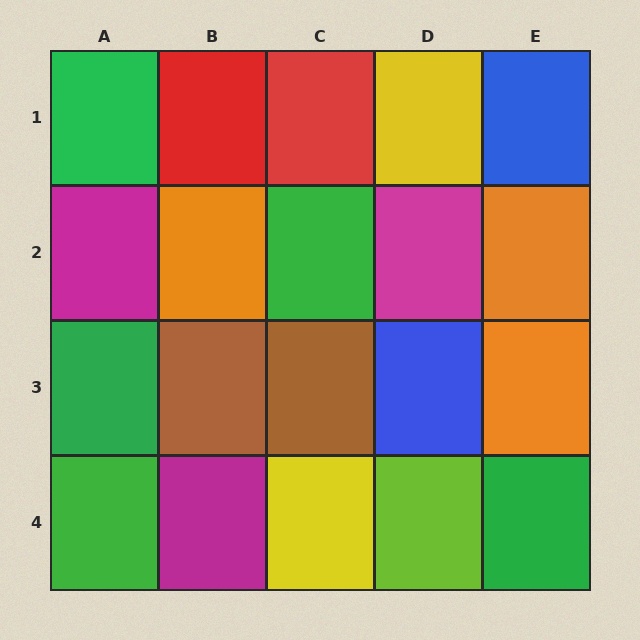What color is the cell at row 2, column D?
Magenta.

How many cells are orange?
3 cells are orange.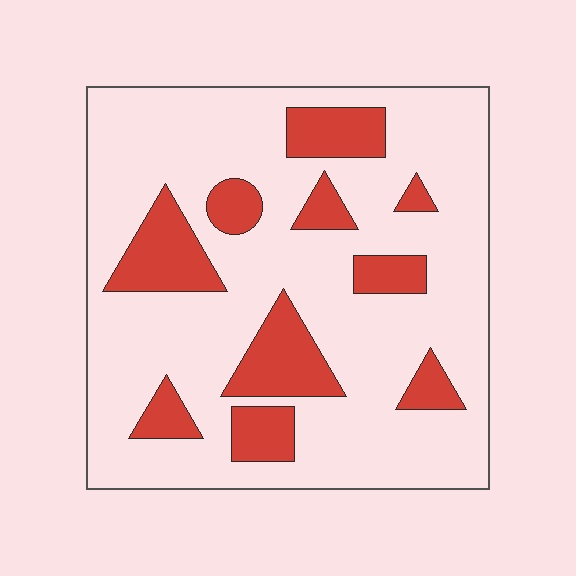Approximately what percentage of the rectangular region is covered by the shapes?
Approximately 20%.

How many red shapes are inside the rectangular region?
10.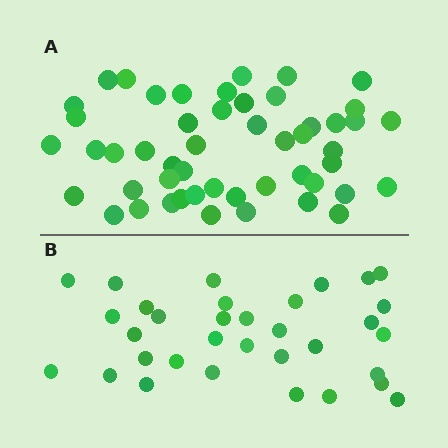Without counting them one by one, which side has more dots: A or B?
Region A (the top region) has more dots.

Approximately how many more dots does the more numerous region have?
Region A has approximately 15 more dots than region B.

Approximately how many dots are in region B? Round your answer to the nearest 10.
About 30 dots. (The exact count is 33, which rounds to 30.)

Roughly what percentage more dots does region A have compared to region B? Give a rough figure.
About 50% more.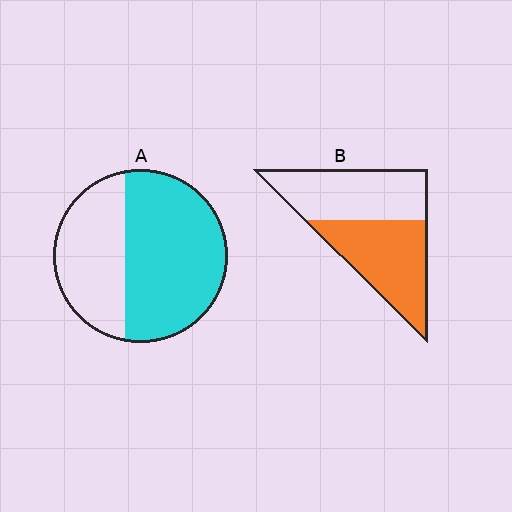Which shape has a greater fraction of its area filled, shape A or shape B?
Shape A.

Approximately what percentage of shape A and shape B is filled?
A is approximately 60% and B is approximately 50%.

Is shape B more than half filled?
Roughly half.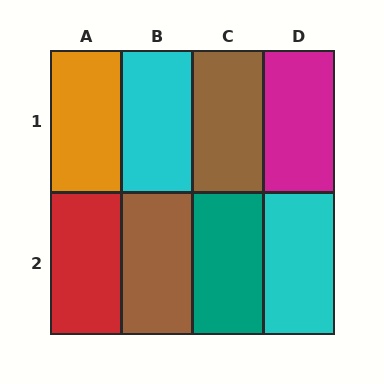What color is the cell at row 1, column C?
Brown.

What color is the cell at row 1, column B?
Cyan.